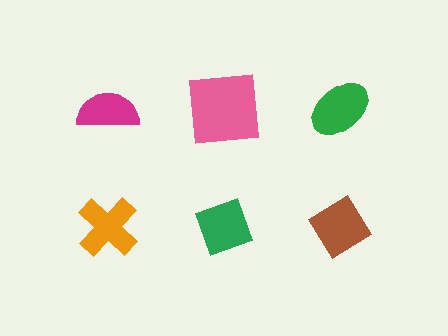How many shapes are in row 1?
3 shapes.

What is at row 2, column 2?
A green diamond.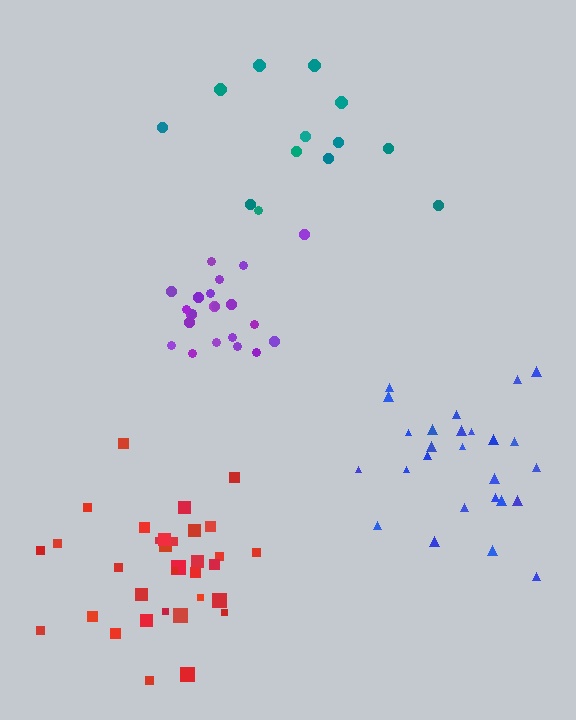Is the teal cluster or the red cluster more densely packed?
Red.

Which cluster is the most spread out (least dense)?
Teal.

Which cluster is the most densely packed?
Purple.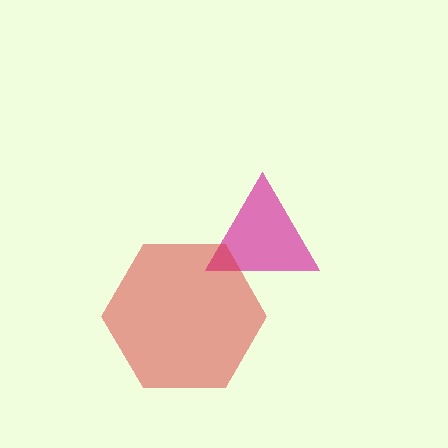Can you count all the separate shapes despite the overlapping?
Yes, there are 2 separate shapes.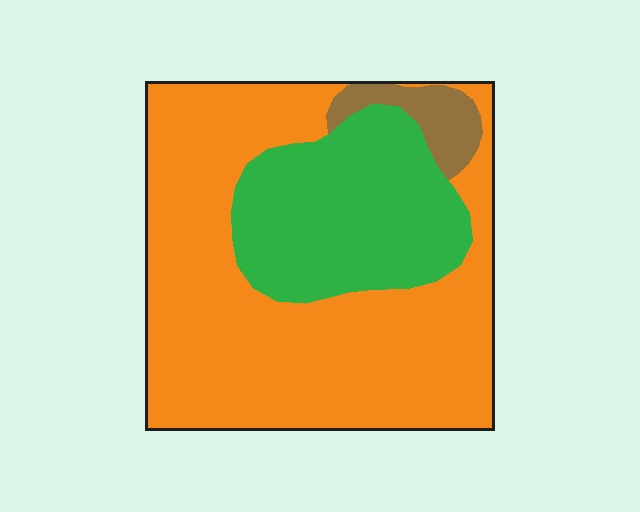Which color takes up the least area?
Brown, at roughly 5%.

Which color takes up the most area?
Orange, at roughly 65%.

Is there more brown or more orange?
Orange.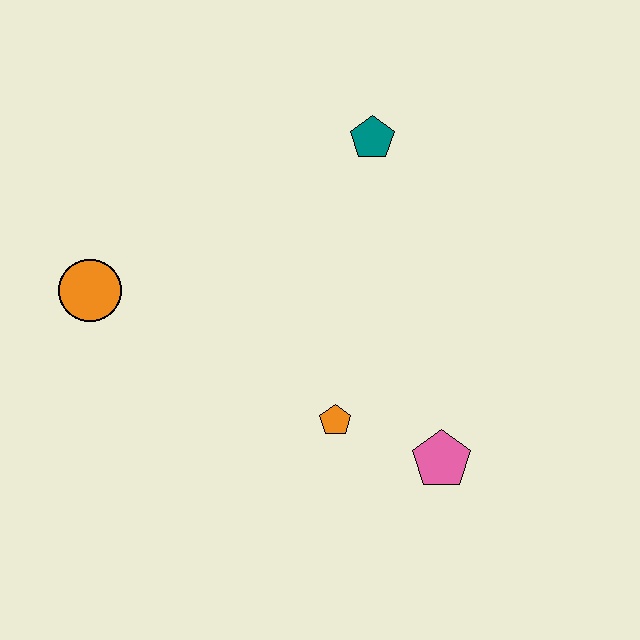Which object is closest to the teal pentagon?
The orange pentagon is closest to the teal pentagon.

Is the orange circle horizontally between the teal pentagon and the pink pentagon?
No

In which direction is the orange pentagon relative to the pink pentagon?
The orange pentagon is to the left of the pink pentagon.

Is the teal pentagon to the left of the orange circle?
No